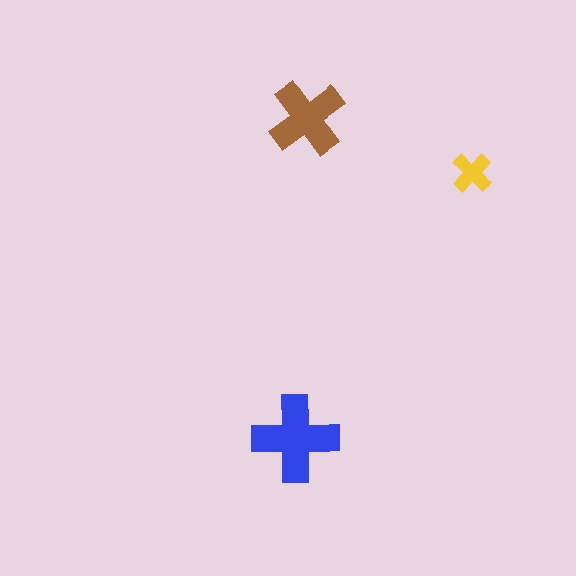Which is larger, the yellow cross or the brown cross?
The brown one.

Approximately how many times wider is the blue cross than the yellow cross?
About 2 times wider.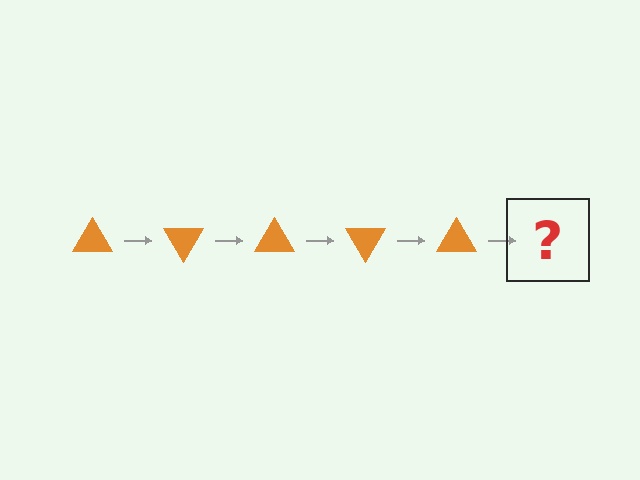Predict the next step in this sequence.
The next step is an orange triangle rotated 300 degrees.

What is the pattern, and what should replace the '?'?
The pattern is that the triangle rotates 60 degrees each step. The '?' should be an orange triangle rotated 300 degrees.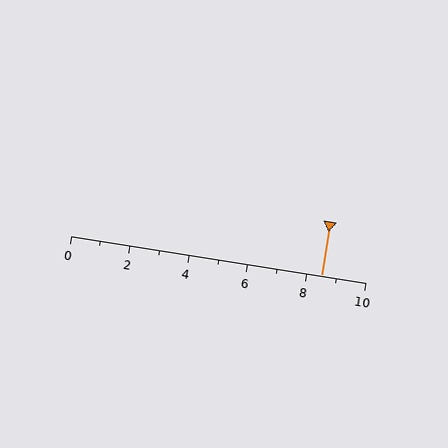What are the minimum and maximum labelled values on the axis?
The axis runs from 0 to 10.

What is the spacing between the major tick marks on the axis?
The major ticks are spaced 2 apart.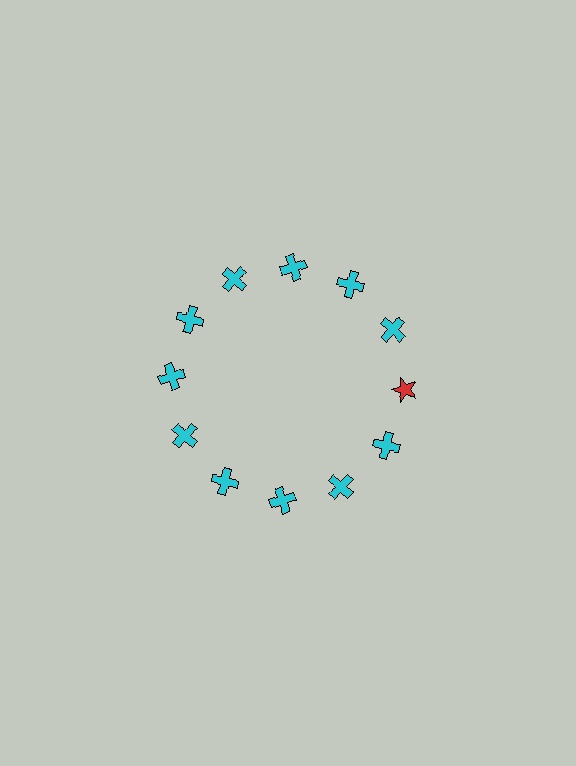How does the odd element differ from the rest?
It differs in both color (red instead of cyan) and shape (star instead of cross).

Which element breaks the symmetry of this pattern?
The red star at roughly the 3 o'clock position breaks the symmetry. All other shapes are cyan crosses.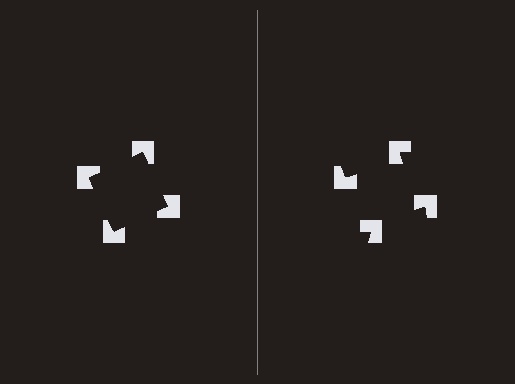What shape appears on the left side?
An illusory square.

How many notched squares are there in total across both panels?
8 — 4 on each side.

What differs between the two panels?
The notched squares are positioned identically on both sides; only the wedge orientations differ. On the left they align to a square; on the right they are misaligned.